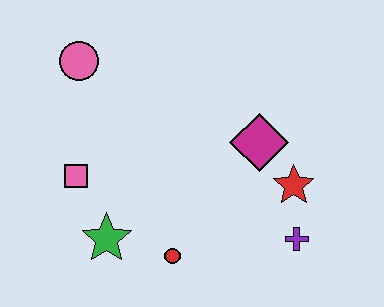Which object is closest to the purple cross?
The red star is closest to the purple cross.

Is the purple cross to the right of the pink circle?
Yes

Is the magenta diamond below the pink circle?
Yes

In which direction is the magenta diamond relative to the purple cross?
The magenta diamond is above the purple cross.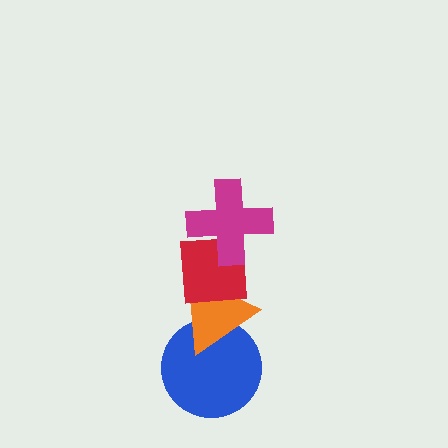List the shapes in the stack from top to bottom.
From top to bottom: the magenta cross, the red square, the orange triangle, the blue circle.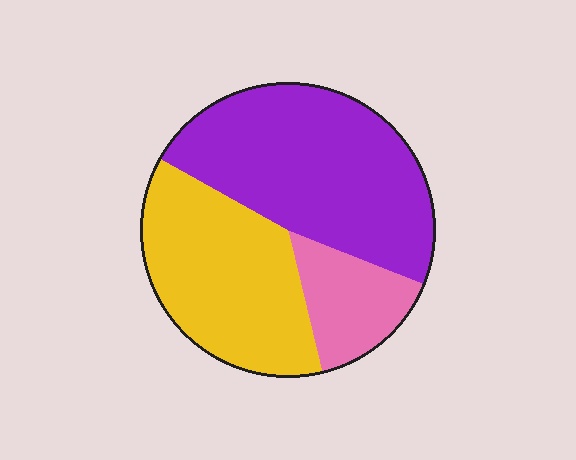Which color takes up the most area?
Purple, at roughly 50%.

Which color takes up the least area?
Pink, at roughly 15%.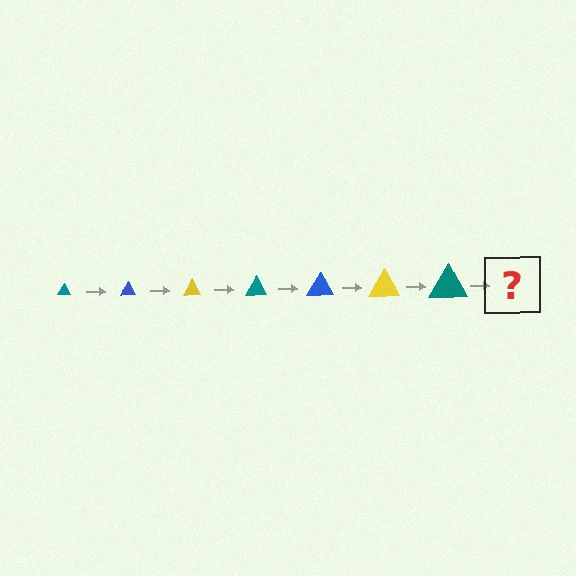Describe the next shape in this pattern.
It should be a blue triangle, larger than the previous one.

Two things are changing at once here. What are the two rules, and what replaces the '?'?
The two rules are that the triangle grows larger each step and the color cycles through teal, blue, and yellow. The '?' should be a blue triangle, larger than the previous one.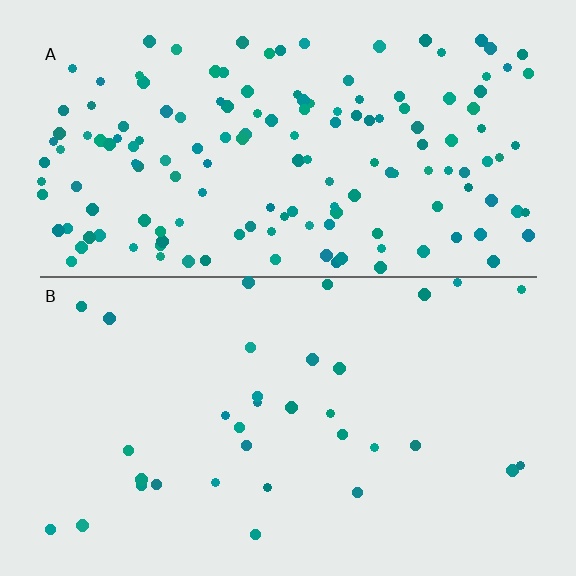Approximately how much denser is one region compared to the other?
Approximately 4.4× — region A over region B.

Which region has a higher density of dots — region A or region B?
A (the top).